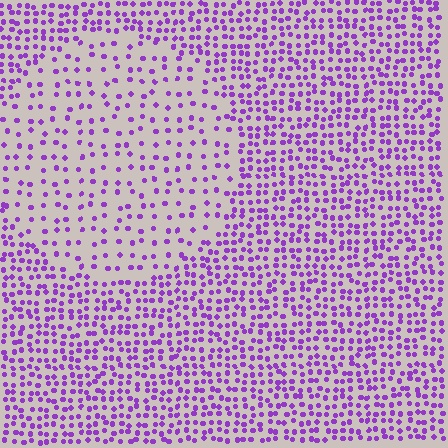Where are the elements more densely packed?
The elements are more densely packed outside the circle boundary.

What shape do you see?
I see a circle.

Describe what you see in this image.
The image contains small purple elements arranged at two different densities. A circle-shaped region is visible where the elements are less densely packed than the surrounding area.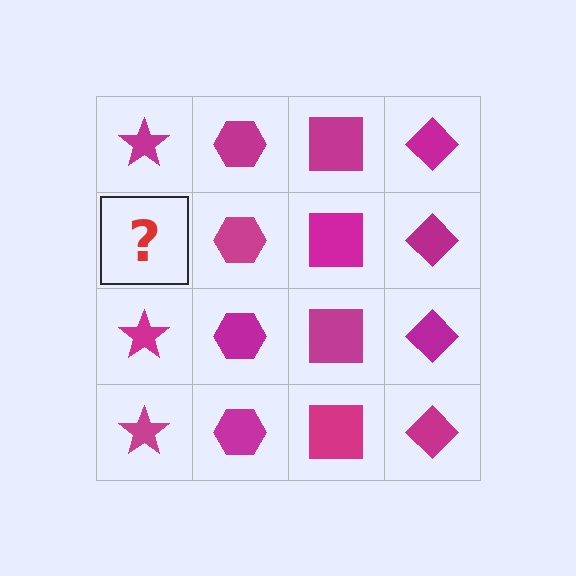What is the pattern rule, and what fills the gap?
The rule is that each column has a consistent shape. The gap should be filled with a magenta star.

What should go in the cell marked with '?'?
The missing cell should contain a magenta star.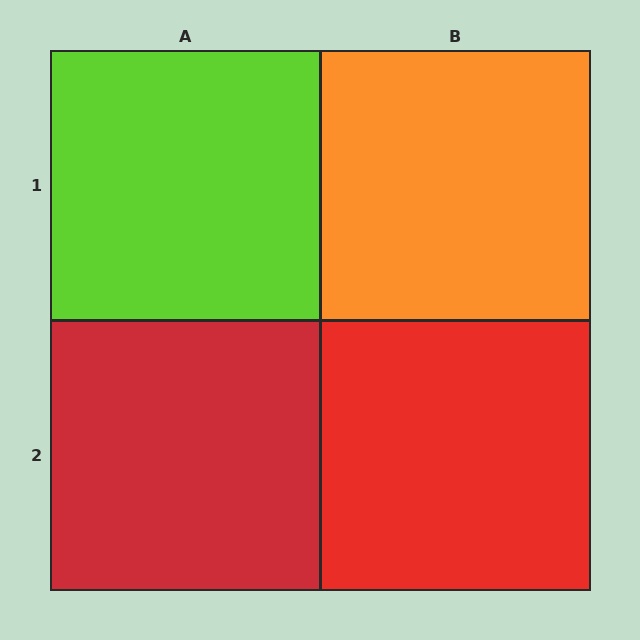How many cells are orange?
1 cell is orange.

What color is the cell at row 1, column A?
Lime.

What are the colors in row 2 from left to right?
Red, red.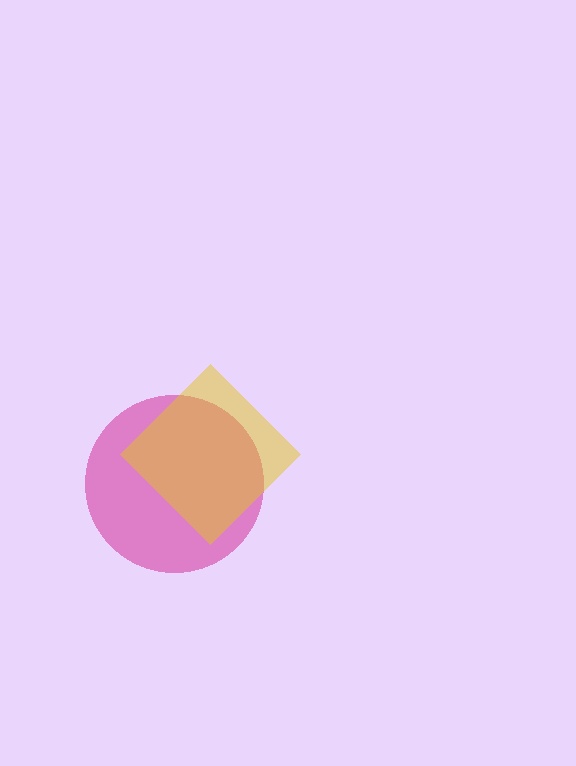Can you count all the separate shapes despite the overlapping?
Yes, there are 2 separate shapes.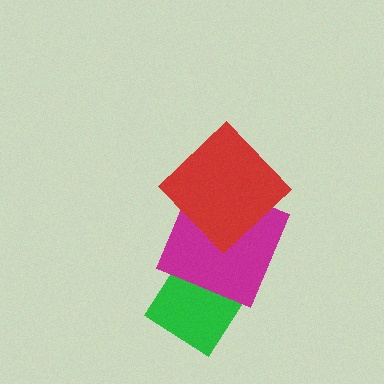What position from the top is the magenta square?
The magenta square is 2nd from the top.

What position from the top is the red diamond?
The red diamond is 1st from the top.